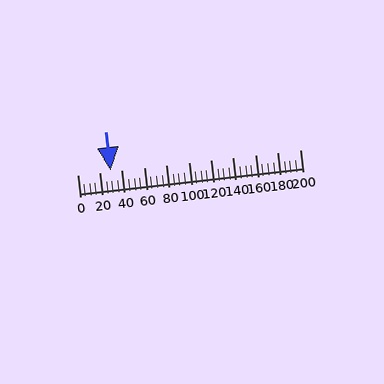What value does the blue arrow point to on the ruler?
The blue arrow points to approximately 30.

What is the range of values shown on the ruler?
The ruler shows values from 0 to 200.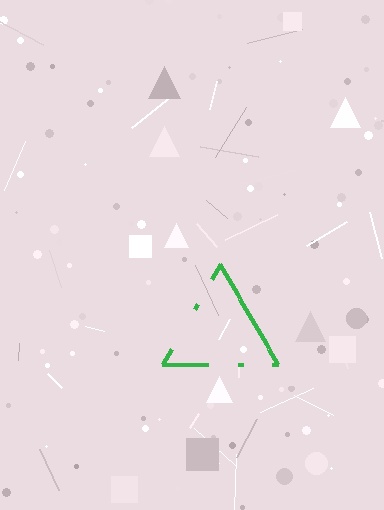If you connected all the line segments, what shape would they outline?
They would outline a triangle.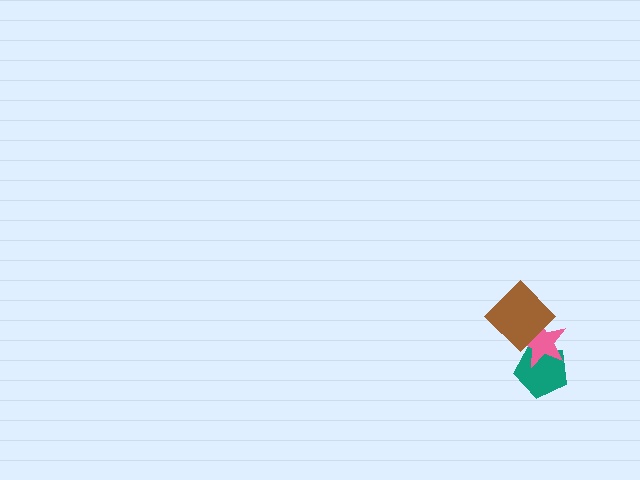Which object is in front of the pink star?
The brown diamond is in front of the pink star.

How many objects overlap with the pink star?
2 objects overlap with the pink star.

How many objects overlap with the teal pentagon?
1 object overlaps with the teal pentagon.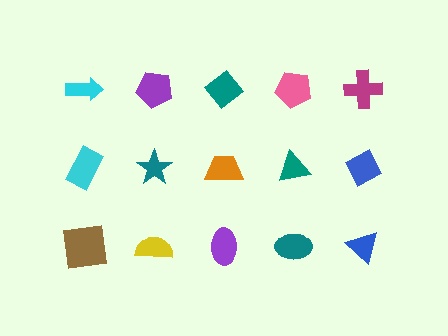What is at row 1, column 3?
A teal diamond.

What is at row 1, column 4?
A pink pentagon.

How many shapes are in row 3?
5 shapes.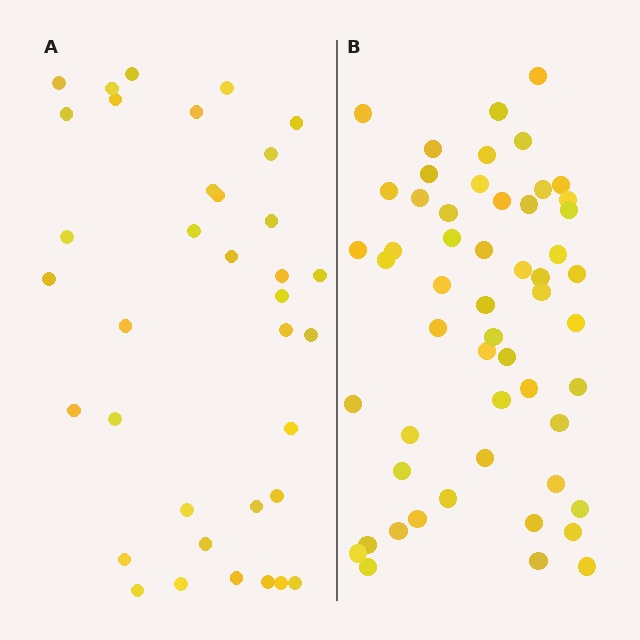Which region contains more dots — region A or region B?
Region B (the right region) has more dots.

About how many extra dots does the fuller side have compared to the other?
Region B has approximately 20 more dots than region A.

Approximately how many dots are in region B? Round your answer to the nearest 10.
About 50 dots. (The exact count is 54, which rounds to 50.)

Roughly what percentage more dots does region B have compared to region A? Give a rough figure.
About 50% more.